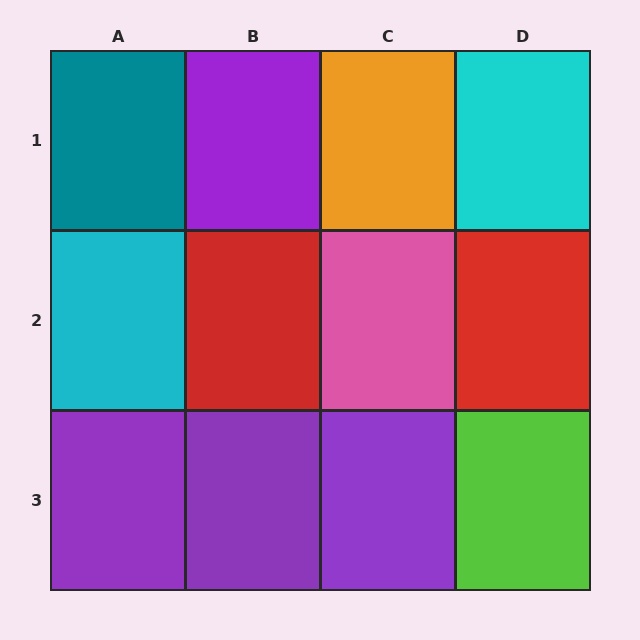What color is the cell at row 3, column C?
Purple.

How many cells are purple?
4 cells are purple.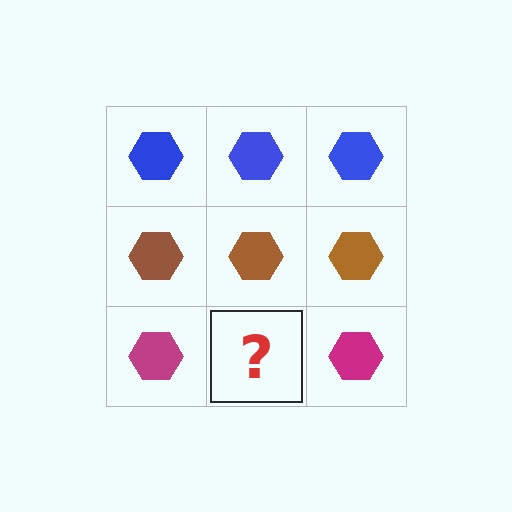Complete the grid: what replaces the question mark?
The question mark should be replaced with a magenta hexagon.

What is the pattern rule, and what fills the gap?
The rule is that each row has a consistent color. The gap should be filled with a magenta hexagon.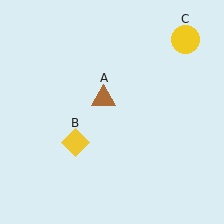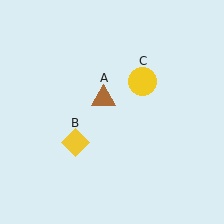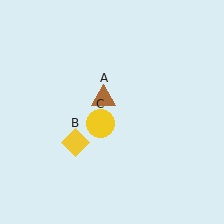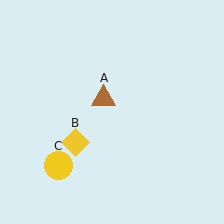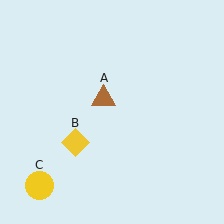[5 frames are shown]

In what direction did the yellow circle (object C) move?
The yellow circle (object C) moved down and to the left.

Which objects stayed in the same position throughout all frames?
Brown triangle (object A) and yellow diamond (object B) remained stationary.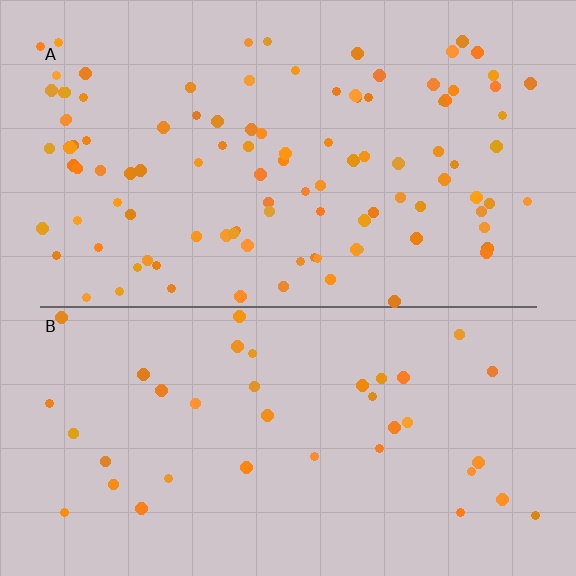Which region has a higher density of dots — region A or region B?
A (the top).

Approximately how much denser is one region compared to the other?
Approximately 2.7× — region A over region B.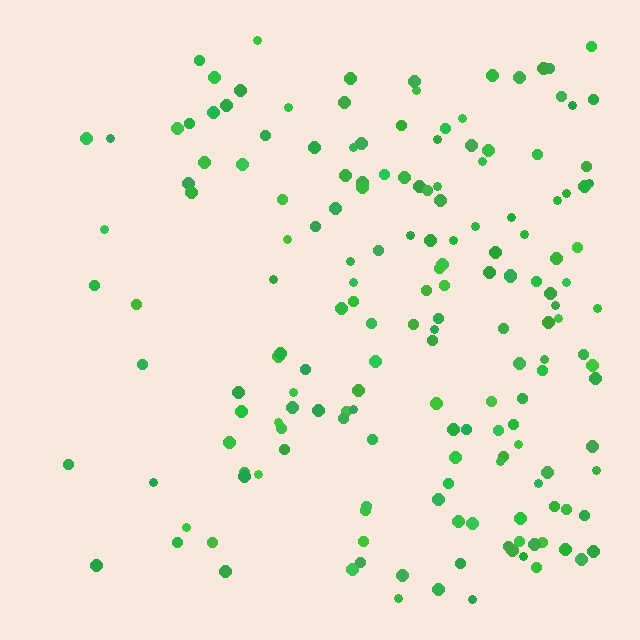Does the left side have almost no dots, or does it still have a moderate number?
Still a moderate number, just noticeably fewer than the right.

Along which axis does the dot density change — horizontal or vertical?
Horizontal.